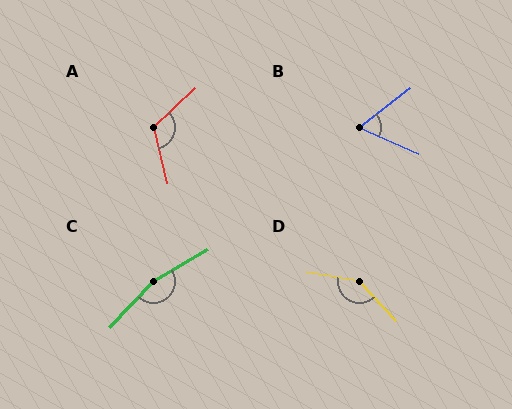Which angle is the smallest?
B, at approximately 61 degrees.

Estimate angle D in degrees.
Approximately 144 degrees.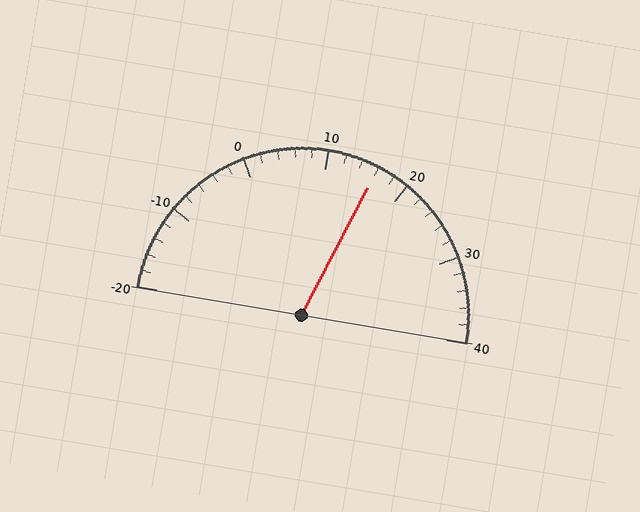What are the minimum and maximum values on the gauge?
The gauge ranges from -20 to 40.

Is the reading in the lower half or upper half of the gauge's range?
The reading is in the upper half of the range (-20 to 40).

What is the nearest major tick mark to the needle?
The nearest major tick mark is 20.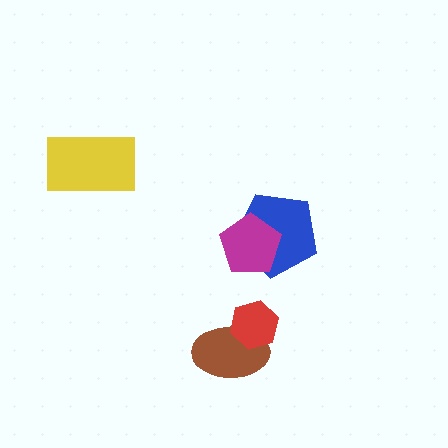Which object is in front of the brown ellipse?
The red hexagon is in front of the brown ellipse.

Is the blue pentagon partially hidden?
Yes, it is partially covered by another shape.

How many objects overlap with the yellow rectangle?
0 objects overlap with the yellow rectangle.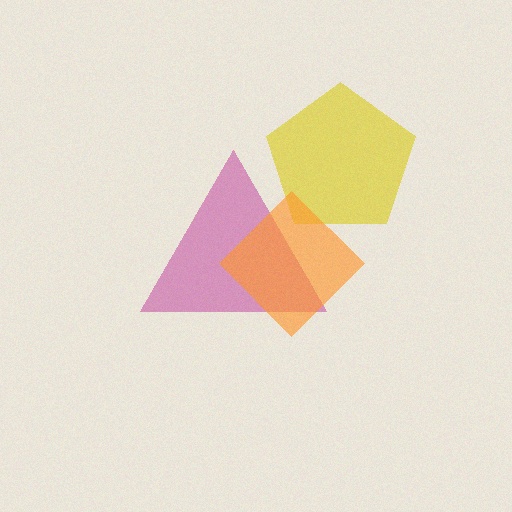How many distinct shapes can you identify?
There are 3 distinct shapes: a magenta triangle, a yellow pentagon, an orange diamond.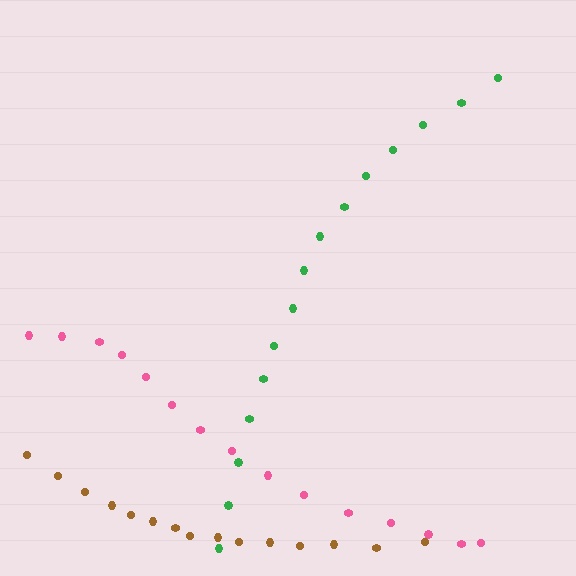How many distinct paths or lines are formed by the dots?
There are 3 distinct paths.